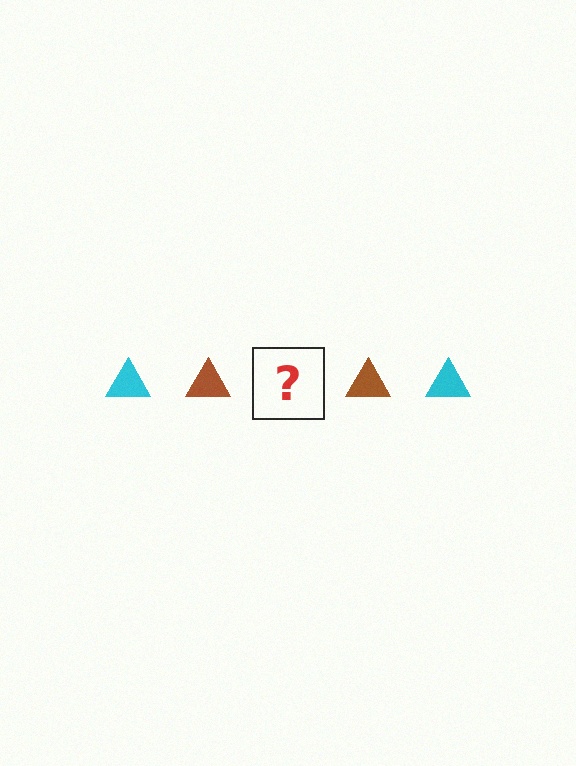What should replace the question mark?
The question mark should be replaced with a cyan triangle.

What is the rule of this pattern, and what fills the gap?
The rule is that the pattern cycles through cyan, brown triangles. The gap should be filled with a cyan triangle.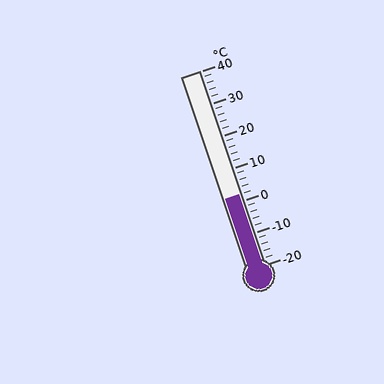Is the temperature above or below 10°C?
The temperature is below 10°C.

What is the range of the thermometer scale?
The thermometer scale ranges from -20°C to 40°C.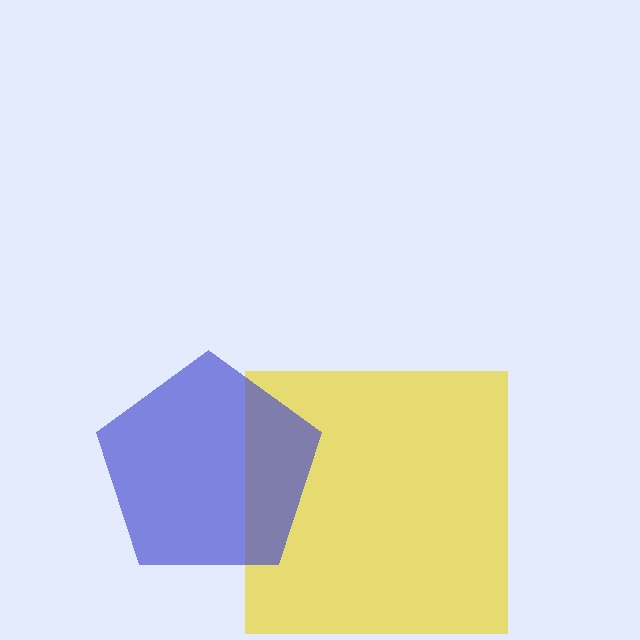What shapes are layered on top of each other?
The layered shapes are: a yellow square, a blue pentagon.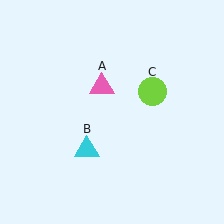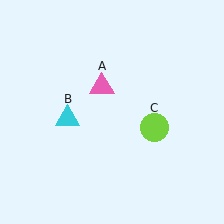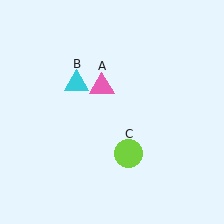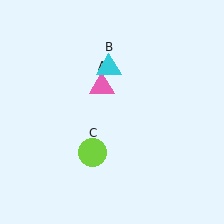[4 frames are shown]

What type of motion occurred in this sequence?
The cyan triangle (object B), lime circle (object C) rotated clockwise around the center of the scene.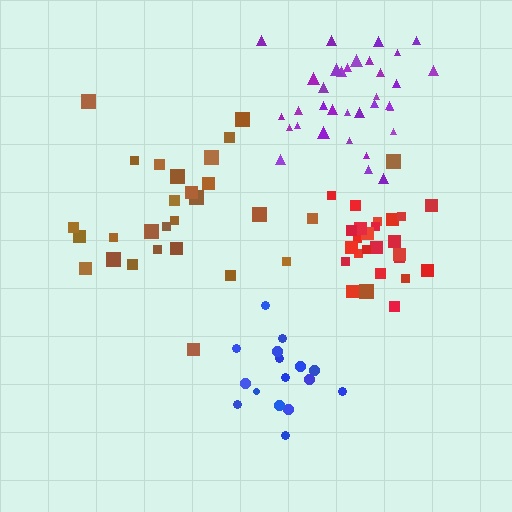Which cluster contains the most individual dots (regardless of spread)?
Purple (34).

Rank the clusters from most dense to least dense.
red, blue, purple, brown.